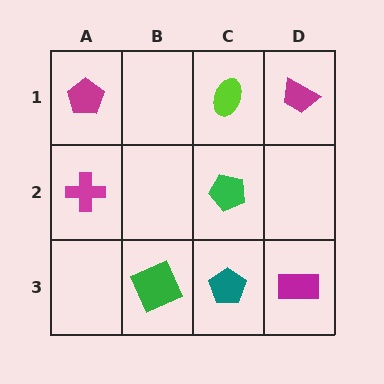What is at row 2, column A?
A magenta cross.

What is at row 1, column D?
A magenta trapezoid.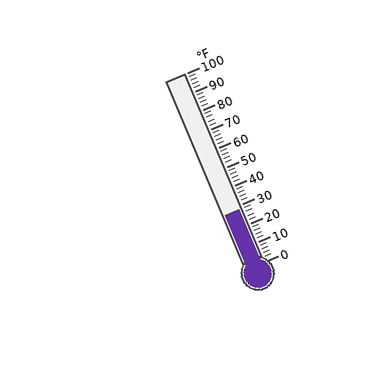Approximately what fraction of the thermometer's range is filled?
The thermometer is filled to approximately 30% of its range.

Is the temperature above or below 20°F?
The temperature is above 20°F.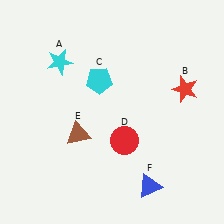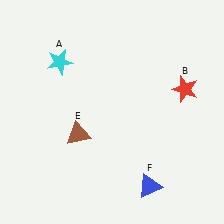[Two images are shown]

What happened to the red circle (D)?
The red circle (D) was removed in Image 2. It was in the bottom-right area of Image 1.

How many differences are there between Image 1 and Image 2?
There are 2 differences between the two images.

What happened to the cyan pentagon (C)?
The cyan pentagon (C) was removed in Image 2. It was in the top-left area of Image 1.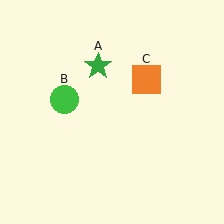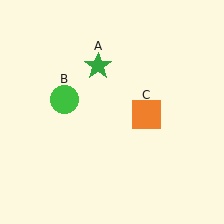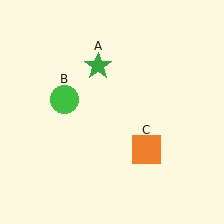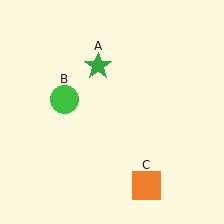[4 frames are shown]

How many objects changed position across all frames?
1 object changed position: orange square (object C).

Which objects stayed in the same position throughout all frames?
Green star (object A) and green circle (object B) remained stationary.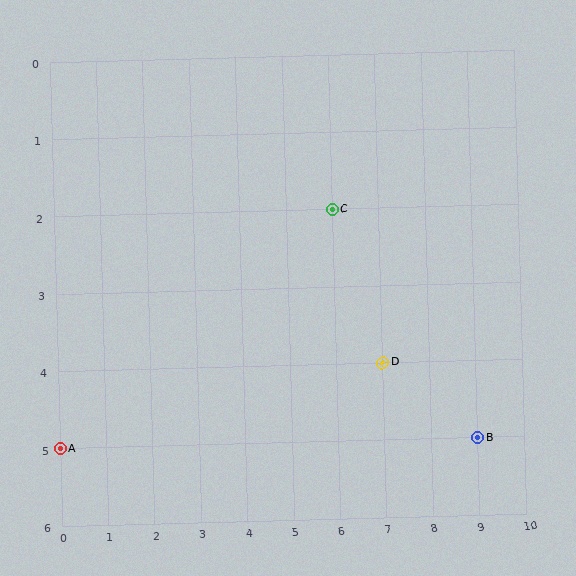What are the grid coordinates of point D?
Point D is at grid coordinates (7, 4).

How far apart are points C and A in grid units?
Points C and A are 6 columns and 3 rows apart (about 6.7 grid units diagonally).